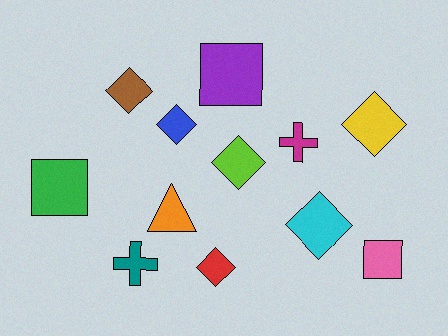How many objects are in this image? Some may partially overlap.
There are 12 objects.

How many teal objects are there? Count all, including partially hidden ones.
There is 1 teal object.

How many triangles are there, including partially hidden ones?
There is 1 triangle.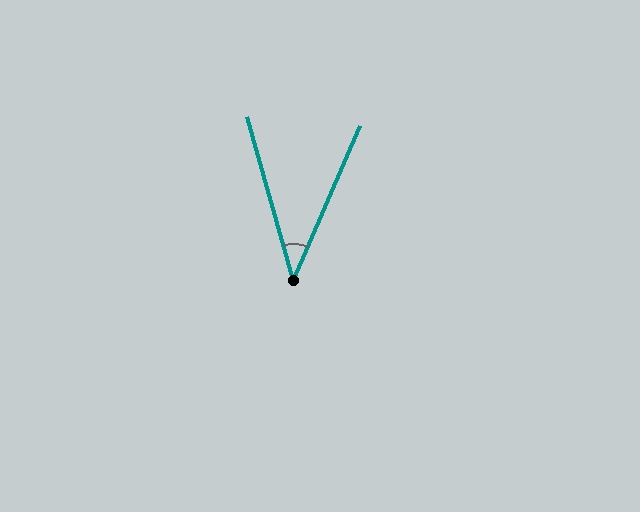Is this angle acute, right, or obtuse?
It is acute.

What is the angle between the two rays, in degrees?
Approximately 39 degrees.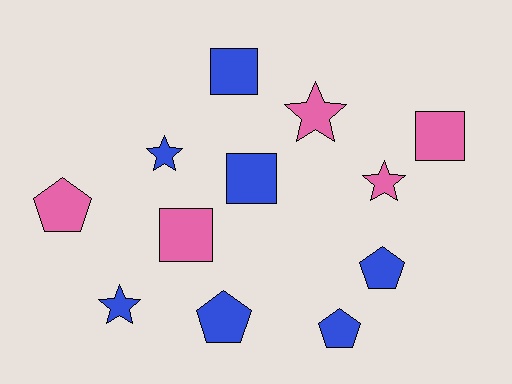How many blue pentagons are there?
There are 3 blue pentagons.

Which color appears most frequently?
Blue, with 7 objects.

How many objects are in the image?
There are 12 objects.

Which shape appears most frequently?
Square, with 4 objects.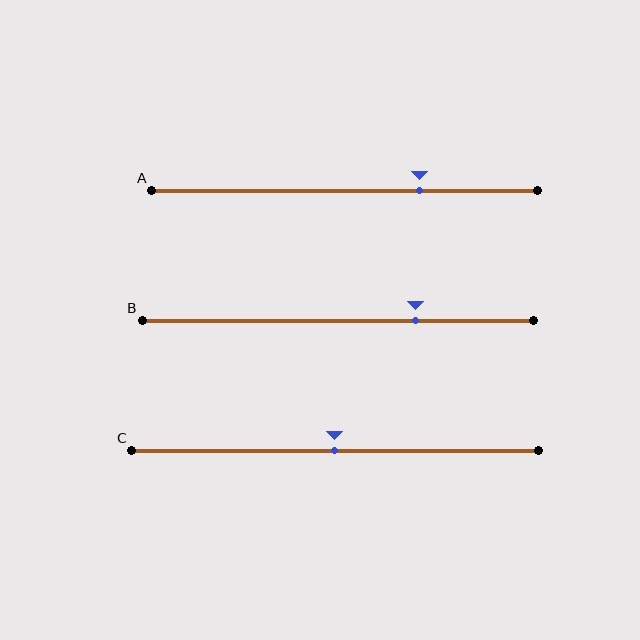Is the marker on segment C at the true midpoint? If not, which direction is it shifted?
Yes, the marker on segment C is at the true midpoint.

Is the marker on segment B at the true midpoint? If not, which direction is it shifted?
No, the marker on segment B is shifted to the right by about 20% of the segment length.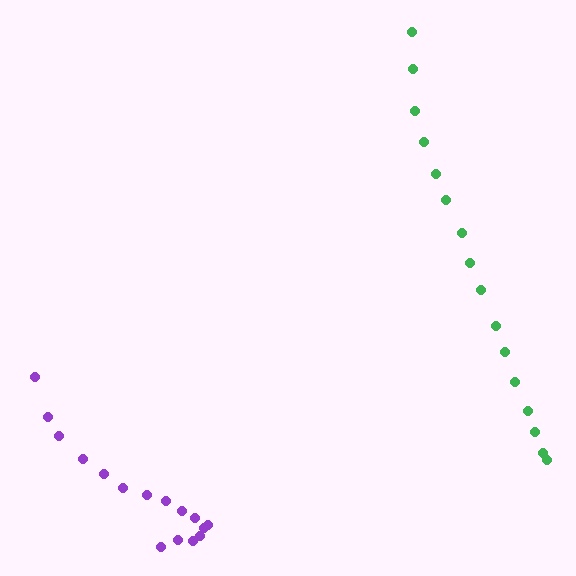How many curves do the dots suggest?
There are 2 distinct paths.